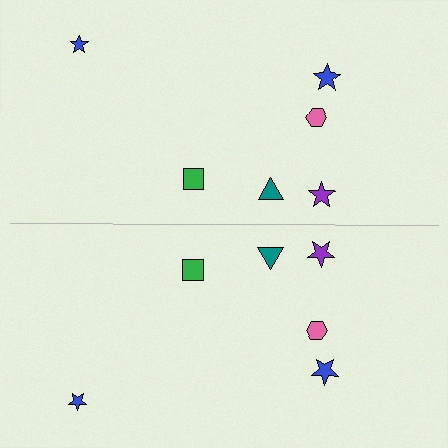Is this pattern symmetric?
Yes, this pattern has bilateral (reflection) symmetry.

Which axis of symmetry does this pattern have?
The pattern has a horizontal axis of symmetry running through the center of the image.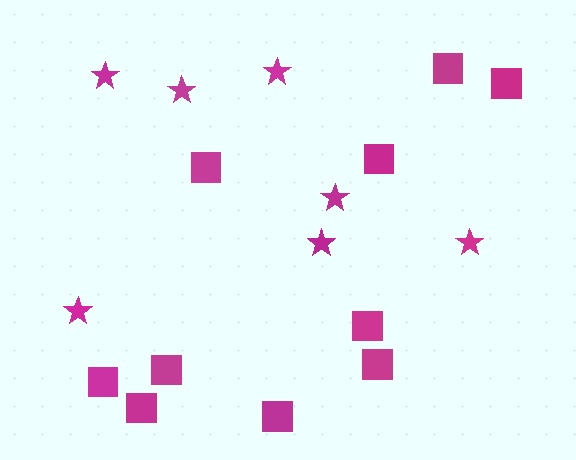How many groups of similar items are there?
There are 2 groups: one group of squares (10) and one group of stars (7).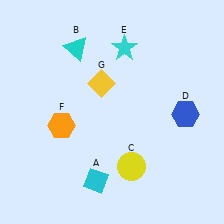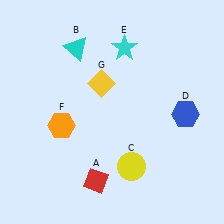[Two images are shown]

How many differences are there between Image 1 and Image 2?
There is 1 difference between the two images.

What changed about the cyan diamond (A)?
In Image 1, A is cyan. In Image 2, it changed to red.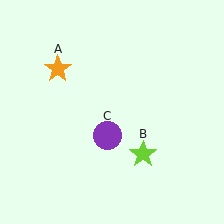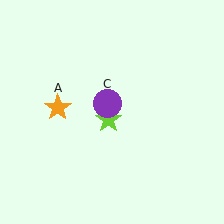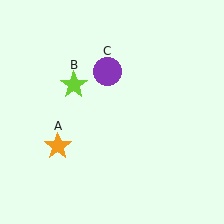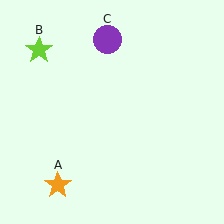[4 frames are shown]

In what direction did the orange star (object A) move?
The orange star (object A) moved down.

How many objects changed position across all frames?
3 objects changed position: orange star (object A), lime star (object B), purple circle (object C).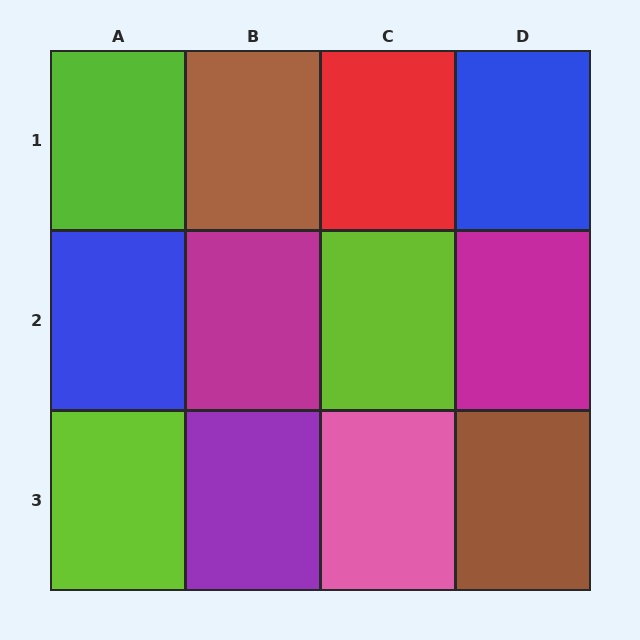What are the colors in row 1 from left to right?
Lime, brown, red, blue.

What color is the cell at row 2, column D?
Magenta.